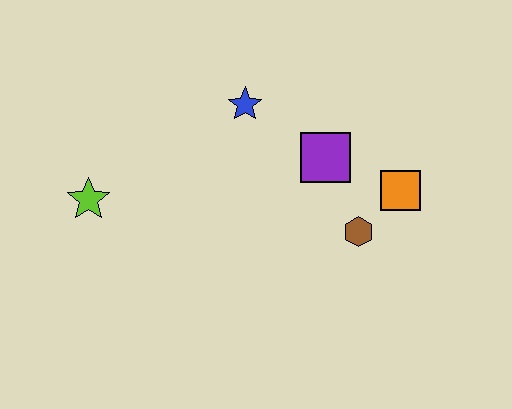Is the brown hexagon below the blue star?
Yes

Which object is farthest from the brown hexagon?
The lime star is farthest from the brown hexagon.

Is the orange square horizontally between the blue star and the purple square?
No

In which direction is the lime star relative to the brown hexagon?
The lime star is to the left of the brown hexagon.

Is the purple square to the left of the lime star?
No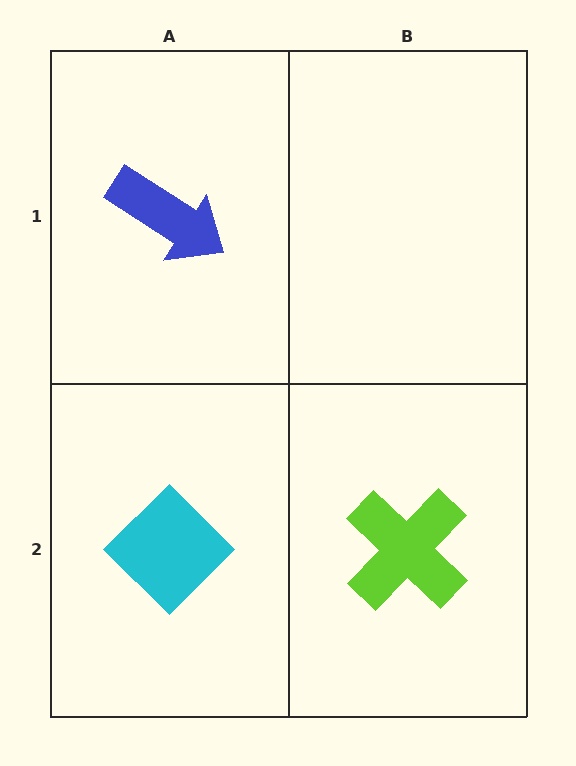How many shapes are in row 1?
1 shape.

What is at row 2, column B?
A lime cross.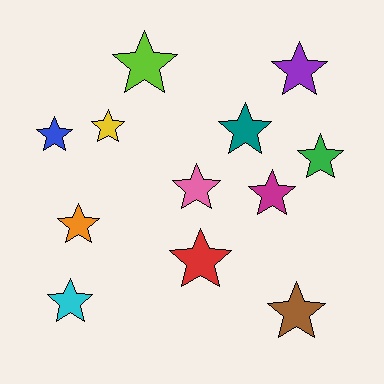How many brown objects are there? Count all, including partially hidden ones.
There is 1 brown object.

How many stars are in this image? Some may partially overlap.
There are 12 stars.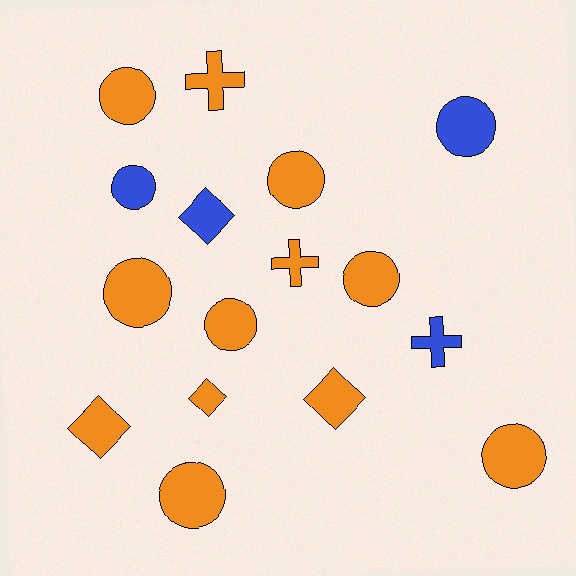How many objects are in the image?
There are 16 objects.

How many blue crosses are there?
There is 1 blue cross.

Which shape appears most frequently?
Circle, with 9 objects.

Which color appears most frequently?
Orange, with 12 objects.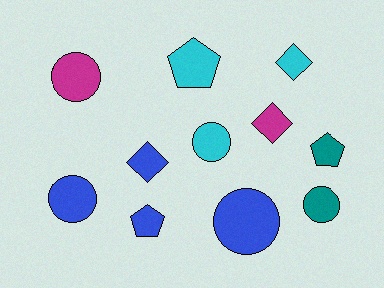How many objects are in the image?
There are 11 objects.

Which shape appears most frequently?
Circle, with 5 objects.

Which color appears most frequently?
Blue, with 4 objects.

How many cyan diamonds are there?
There is 1 cyan diamond.